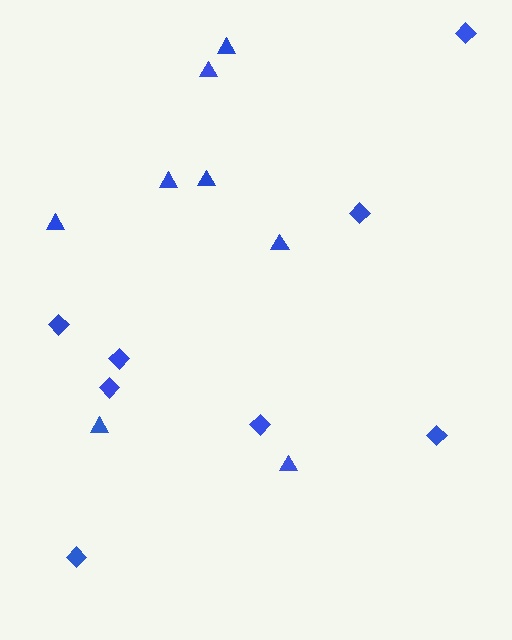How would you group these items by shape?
There are 2 groups: one group of diamonds (8) and one group of triangles (8).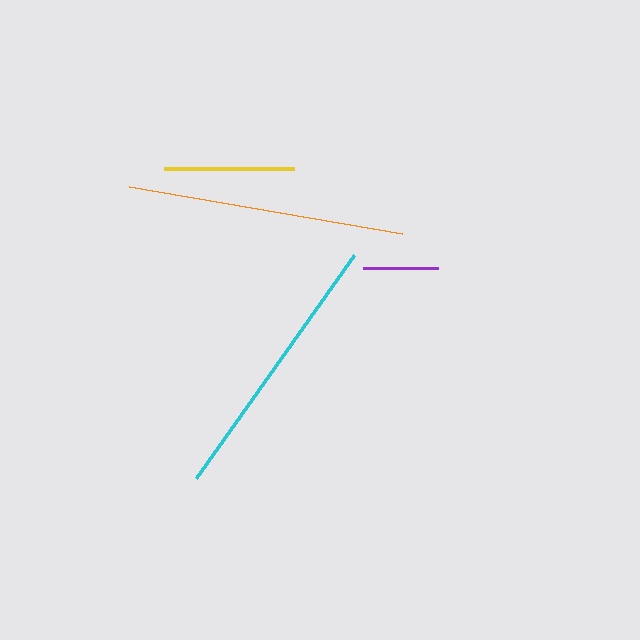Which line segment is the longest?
The orange line is the longest at approximately 277 pixels.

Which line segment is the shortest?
The purple line is the shortest at approximately 75 pixels.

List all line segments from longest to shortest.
From longest to shortest: orange, cyan, yellow, purple.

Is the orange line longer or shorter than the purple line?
The orange line is longer than the purple line.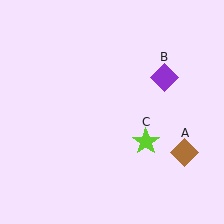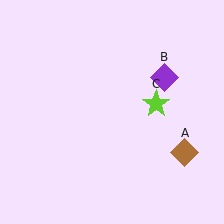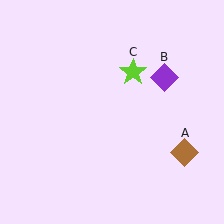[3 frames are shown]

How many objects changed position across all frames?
1 object changed position: lime star (object C).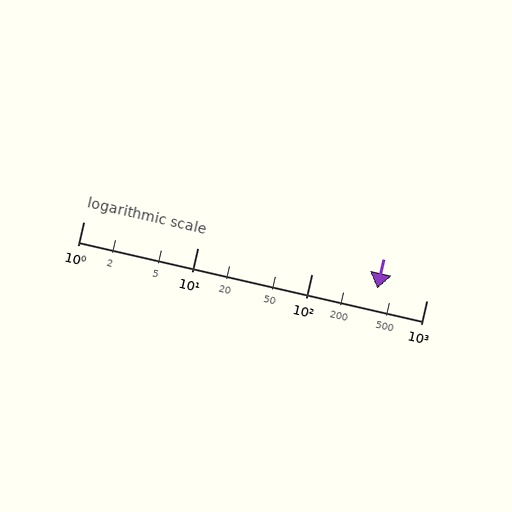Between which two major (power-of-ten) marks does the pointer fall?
The pointer is between 100 and 1000.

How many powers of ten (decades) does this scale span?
The scale spans 3 decades, from 1 to 1000.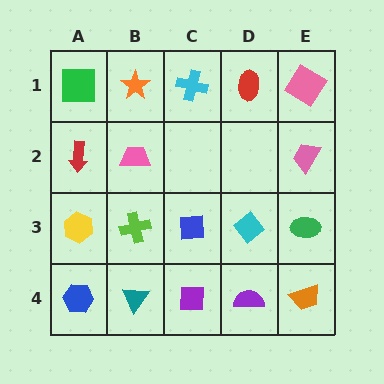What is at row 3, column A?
A yellow hexagon.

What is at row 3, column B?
A lime cross.